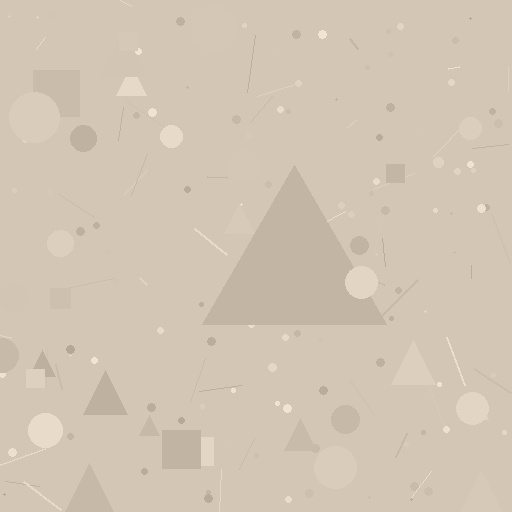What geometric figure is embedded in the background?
A triangle is embedded in the background.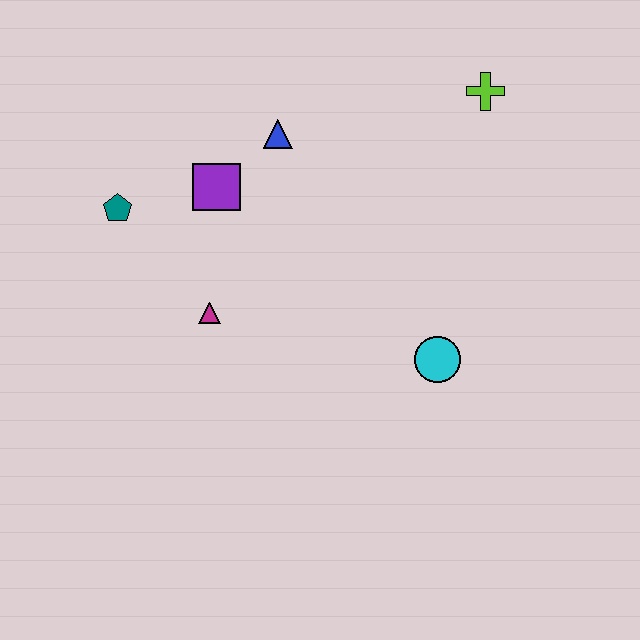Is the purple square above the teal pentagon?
Yes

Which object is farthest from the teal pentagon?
The lime cross is farthest from the teal pentagon.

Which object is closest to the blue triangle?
The purple square is closest to the blue triangle.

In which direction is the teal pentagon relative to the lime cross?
The teal pentagon is to the left of the lime cross.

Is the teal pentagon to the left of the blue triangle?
Yes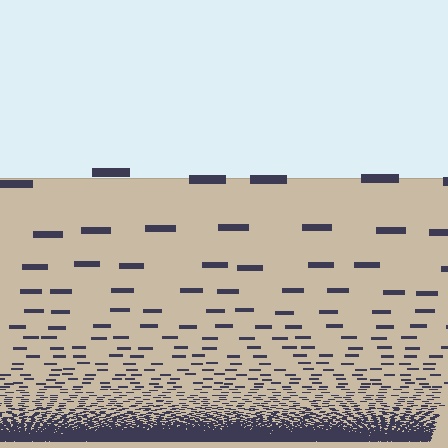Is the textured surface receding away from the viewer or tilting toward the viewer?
The surface appears to tilt toward the viewer. Texture elements get larger and sparser toward the top.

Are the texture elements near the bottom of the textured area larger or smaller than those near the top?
Smaller. The gradient is inverted — elements near the bottom are smaller and denser.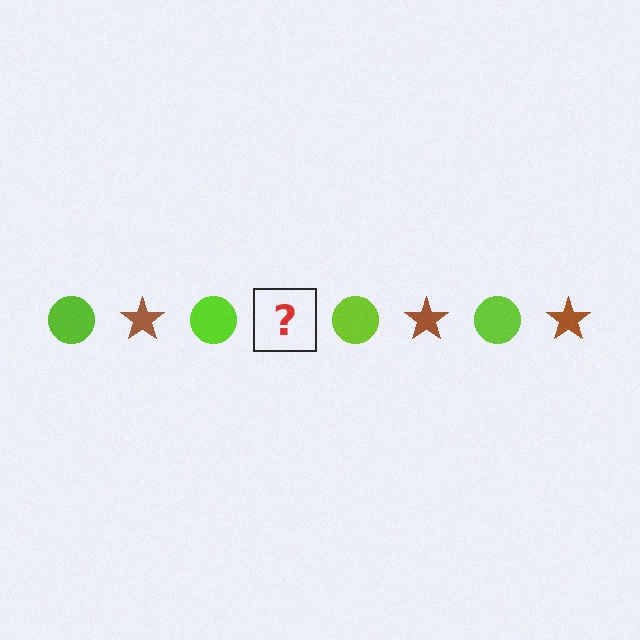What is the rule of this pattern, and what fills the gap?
The rule is that the pattern alternates between lime circle and brown star. The gap should be filled with a brown star.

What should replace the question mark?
The question mark should be replaced with a brown star.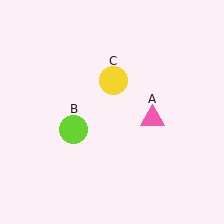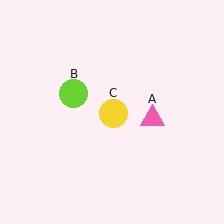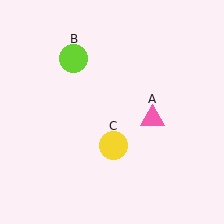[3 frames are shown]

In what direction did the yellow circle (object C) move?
The yellow circle (object C) moved down.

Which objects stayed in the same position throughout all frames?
Pink triangle (object A) remained stationary.